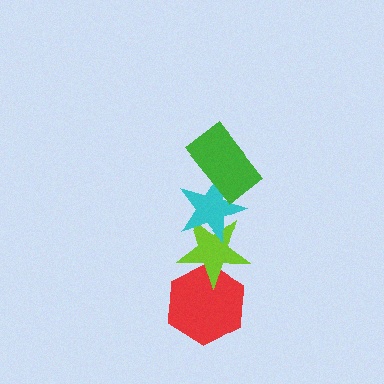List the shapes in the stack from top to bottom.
From top to bottom: the green rectangle, the cyan star, the lime star, the red hexagon.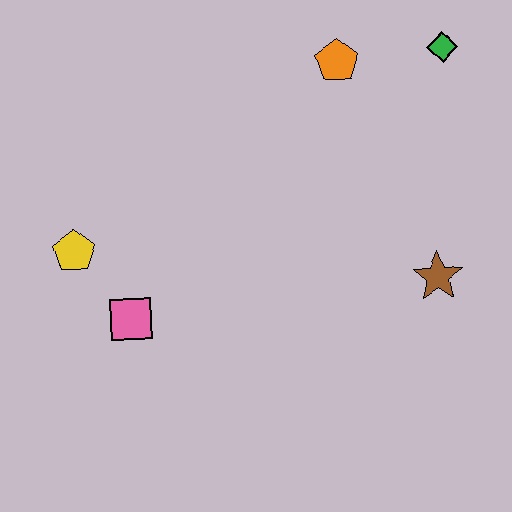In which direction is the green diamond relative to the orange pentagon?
The green diamond is to the right of the orange pentagon.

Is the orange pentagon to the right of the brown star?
No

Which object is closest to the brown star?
The green diamond is closest to the brown star.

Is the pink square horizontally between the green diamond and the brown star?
No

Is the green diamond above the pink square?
Yes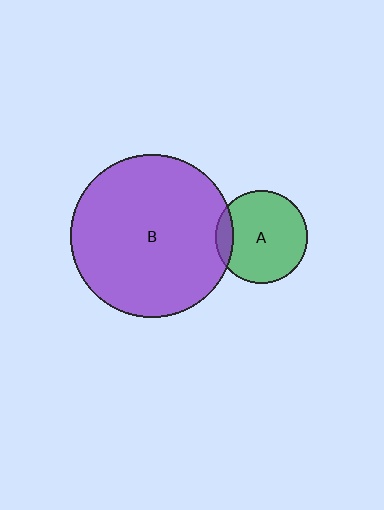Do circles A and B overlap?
Yes.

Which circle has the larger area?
Circle B (purple).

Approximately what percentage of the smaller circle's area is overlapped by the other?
Approximately 10%.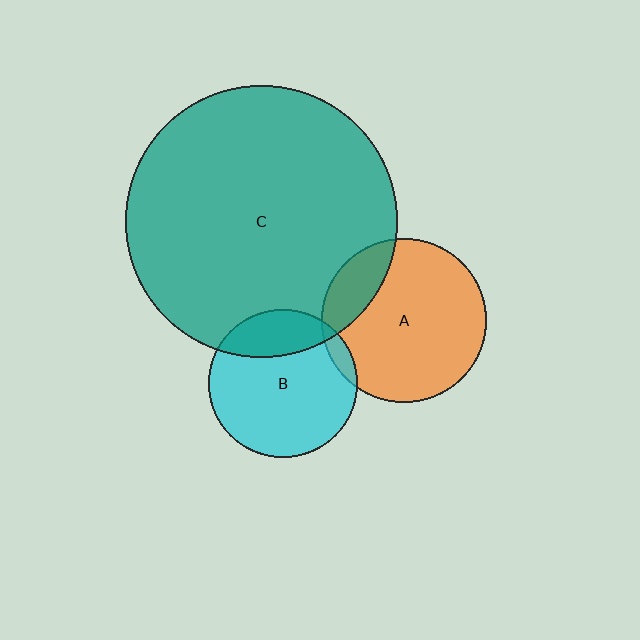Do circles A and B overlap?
Yes.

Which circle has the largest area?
Circle C (teal).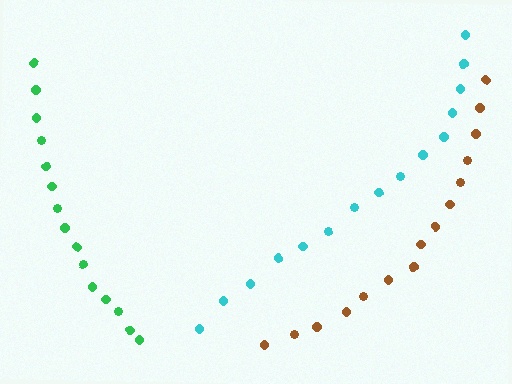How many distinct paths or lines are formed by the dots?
There are 3 distinct paths.